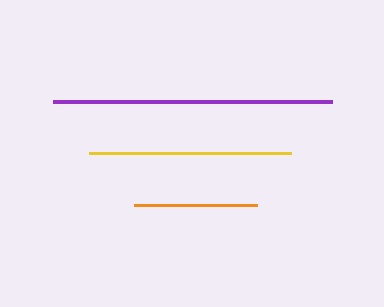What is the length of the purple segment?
The purple segment is approximately 279 pixels long.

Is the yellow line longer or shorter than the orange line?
The yellow line is longer than the orange line.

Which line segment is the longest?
The purple line is the longest at approximately 279 pixels.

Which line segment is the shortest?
The orange line is the shortest at approximately 123 pixels.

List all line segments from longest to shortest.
From longest to shortest: purple, yellow, orange.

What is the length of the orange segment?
The orange segment is approximately 123 pixels long.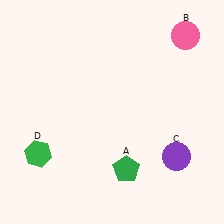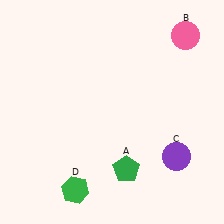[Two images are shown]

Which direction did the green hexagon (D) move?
The green hexagon (D) moved right.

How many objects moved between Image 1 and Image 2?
1 object moved between the two images.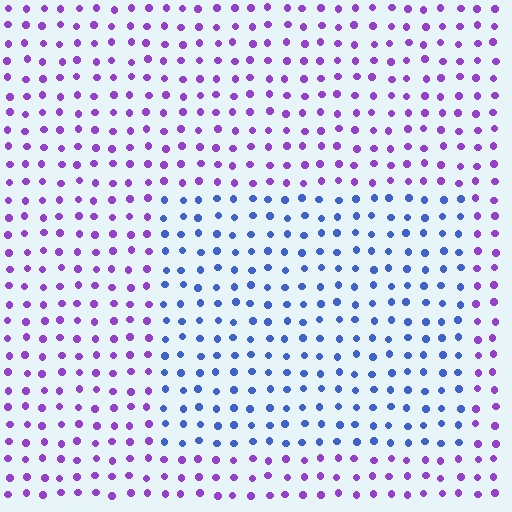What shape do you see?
I see a rectangle.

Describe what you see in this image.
The image is filled with small purple elements in a uniform arrangement. A rectangle-shaped region is visible where the elements are tinted to a slightly different hue, forming a subtle color boundary.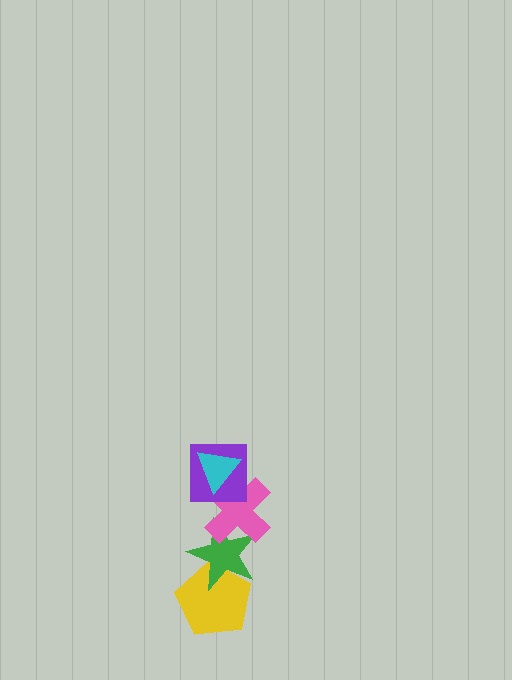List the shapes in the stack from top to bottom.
From top to bottom: the cyan triangle, the purple square, the pink cross, the green star, the yellow pentagon.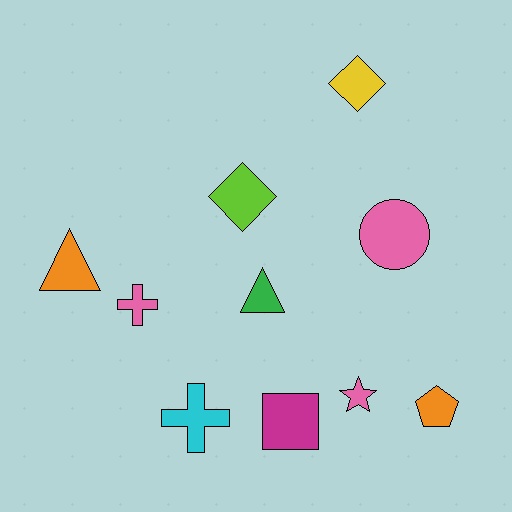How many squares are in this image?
There is 1 square.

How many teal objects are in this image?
There are no teal objects.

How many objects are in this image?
There are 10 objects.